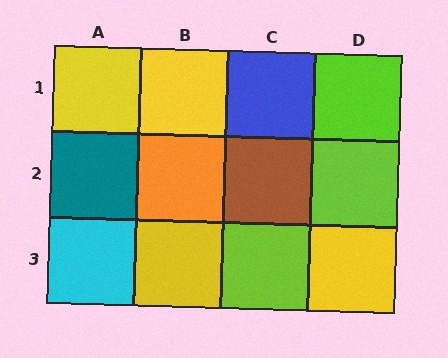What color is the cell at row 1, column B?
Yellow.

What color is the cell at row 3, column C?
Lime.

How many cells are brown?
1 cell is brown.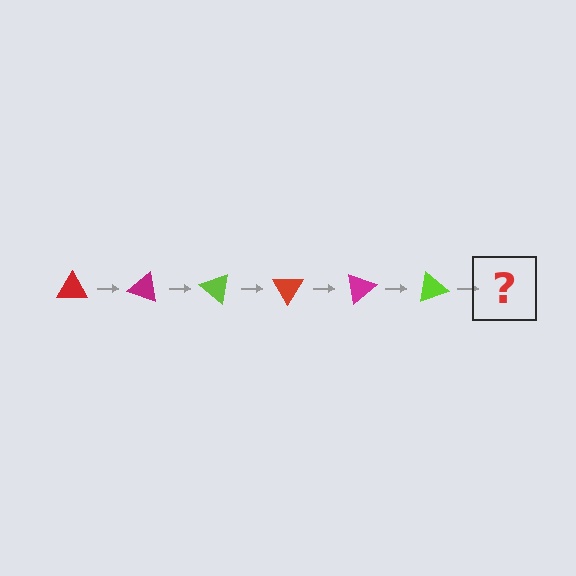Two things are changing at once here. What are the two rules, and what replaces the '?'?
The two rules are that it rotates 20 degrees each step and the color cycles through red, magenta, and lime. The '?' should be a red triangle, rotated 120 degrees from the start.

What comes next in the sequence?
The next element should be a red triangle, rotated 120 degrees from the start.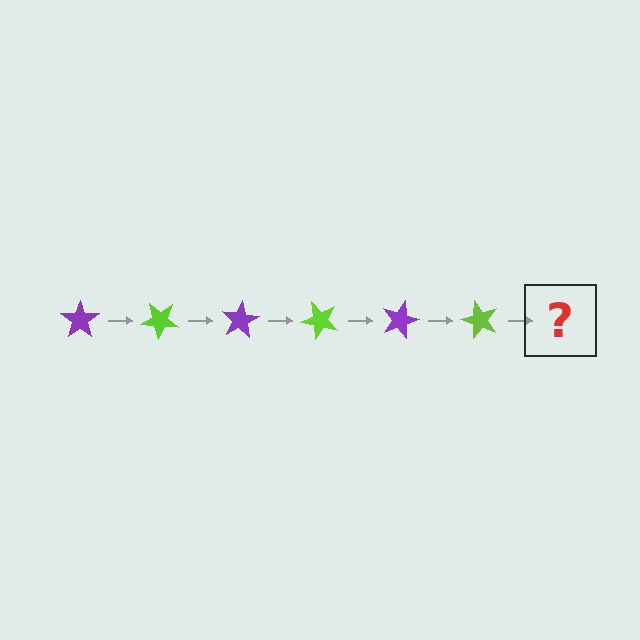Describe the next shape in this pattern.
It should be a purple star, rotated 240 degrees from the start.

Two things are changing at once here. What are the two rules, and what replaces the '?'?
The two rules are that it rotates 40 degrees each step and the color cycles through purple and lime. The '?' should be a purple star, rotated 240 degrees from the start.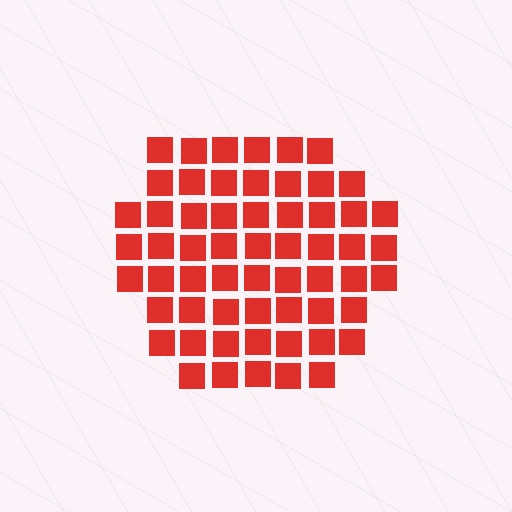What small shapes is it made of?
It is made of small squares.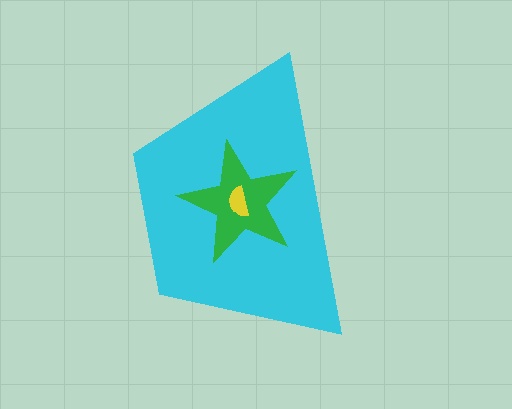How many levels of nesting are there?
3.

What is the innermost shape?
The yellow semicircle.